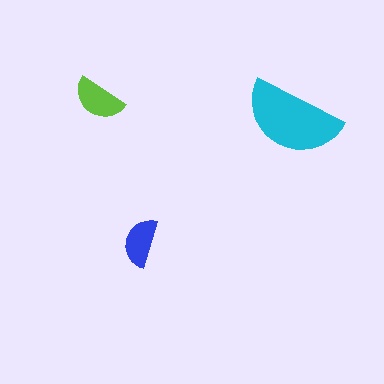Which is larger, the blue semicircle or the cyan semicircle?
The cyan one.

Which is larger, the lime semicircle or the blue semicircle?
The lime one.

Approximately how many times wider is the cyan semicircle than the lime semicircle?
About 2 times wider.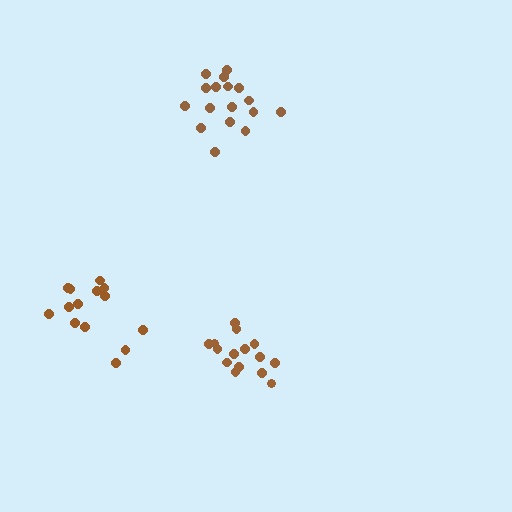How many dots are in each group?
Group 1: 17 dots, Group 2: 15 dots, Group 3: 15 dots (47 total).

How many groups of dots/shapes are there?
There are 3 groups.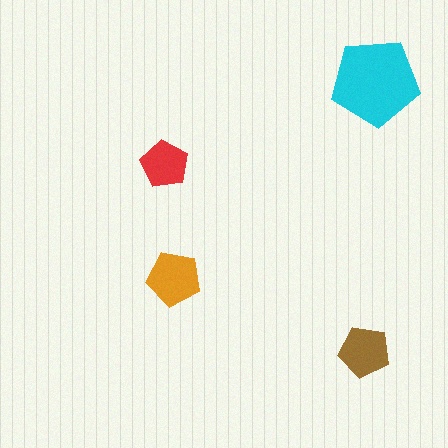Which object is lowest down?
The brown pentagon is bottommost.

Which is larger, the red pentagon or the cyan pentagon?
The cyan one.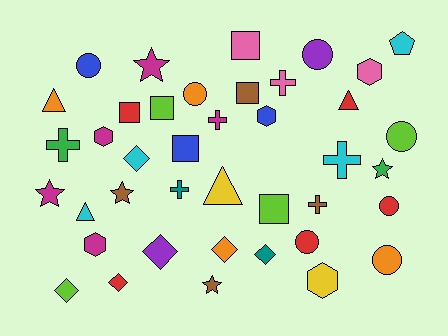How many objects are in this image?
There are 40 objects.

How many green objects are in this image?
There are 2 green objects.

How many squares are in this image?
There are 6 squares.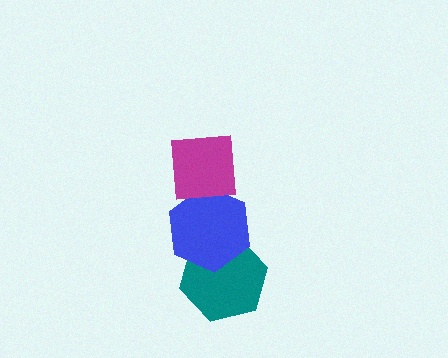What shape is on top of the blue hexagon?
The magenta square is on top of the blue hexagon.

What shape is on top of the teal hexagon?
The blue hexagon is on top of the teal hexagon.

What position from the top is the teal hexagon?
The teal hexagon is 3rd from the top.